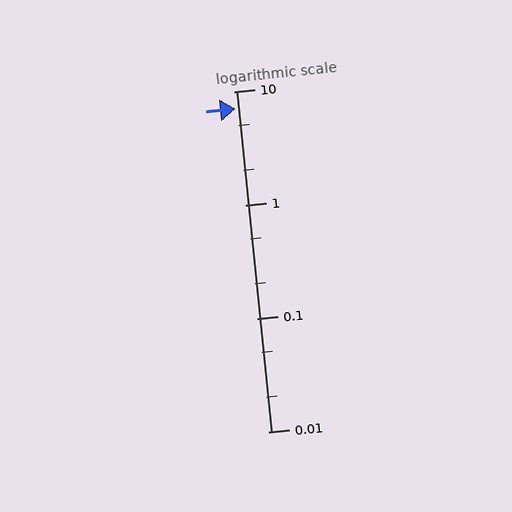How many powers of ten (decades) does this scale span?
The scale spans 3 decades, from 0.01 to 10.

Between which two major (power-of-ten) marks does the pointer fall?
The pointer is between 1 and 10.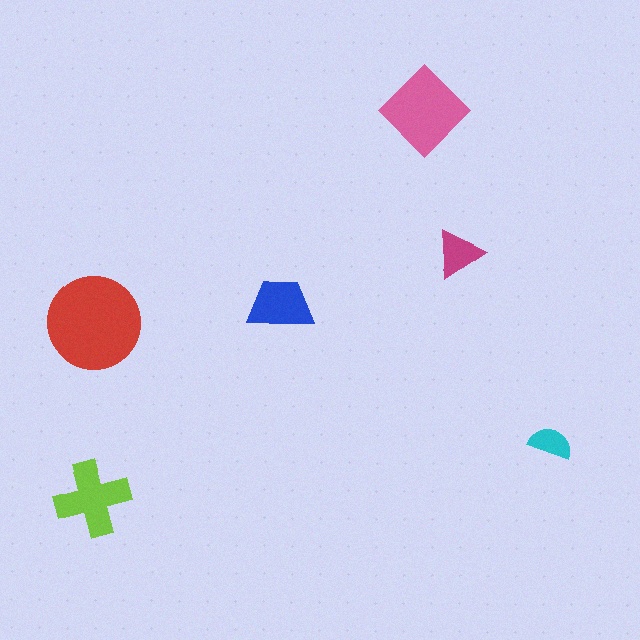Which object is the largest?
The red circle.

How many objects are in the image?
There are 6 objects in the image.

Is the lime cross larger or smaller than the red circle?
Smaller.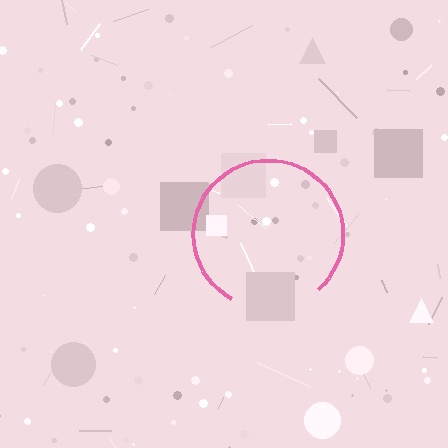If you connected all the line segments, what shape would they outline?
They would outline a circle.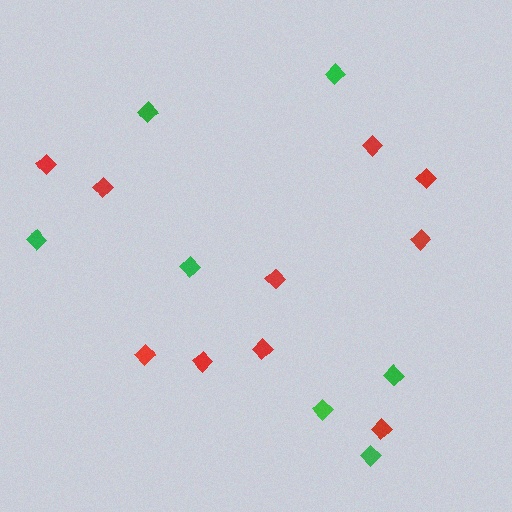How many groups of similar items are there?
There are 2 groups: one group of red diamonds (10) and one group of green diamonds (7).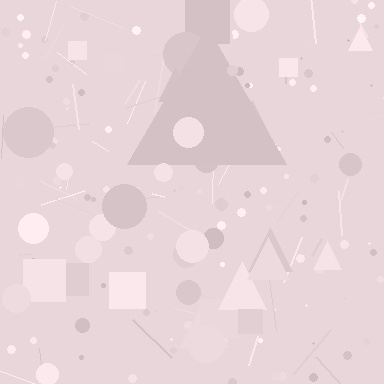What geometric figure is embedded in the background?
A triangle is embedded in the background.